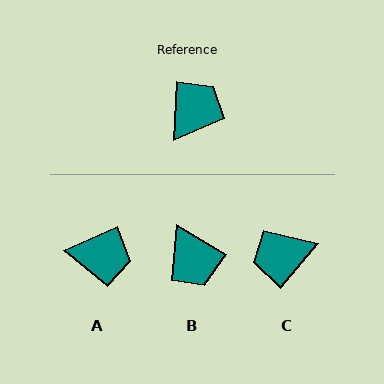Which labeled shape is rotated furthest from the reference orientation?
C, about 143 degrees away.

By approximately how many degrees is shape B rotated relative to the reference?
Approximately 118 degrees clockwise.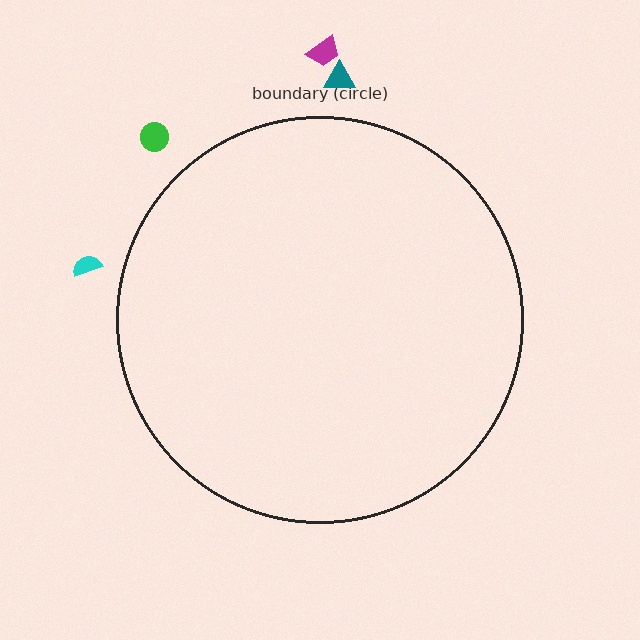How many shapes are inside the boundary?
0 inside, 4 outside.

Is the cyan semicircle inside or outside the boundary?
Outside.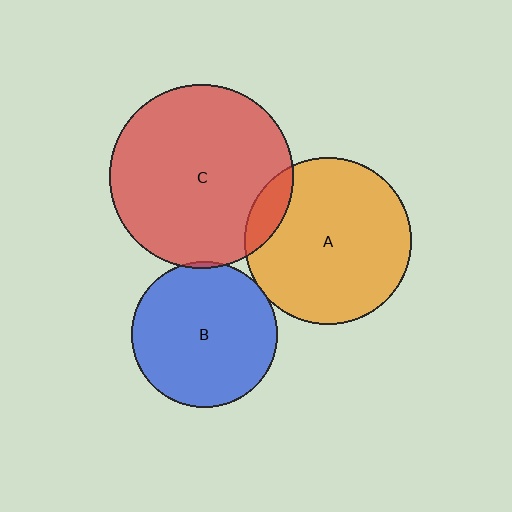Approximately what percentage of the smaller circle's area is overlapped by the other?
Approximately 5%.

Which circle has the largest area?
Circle C (red).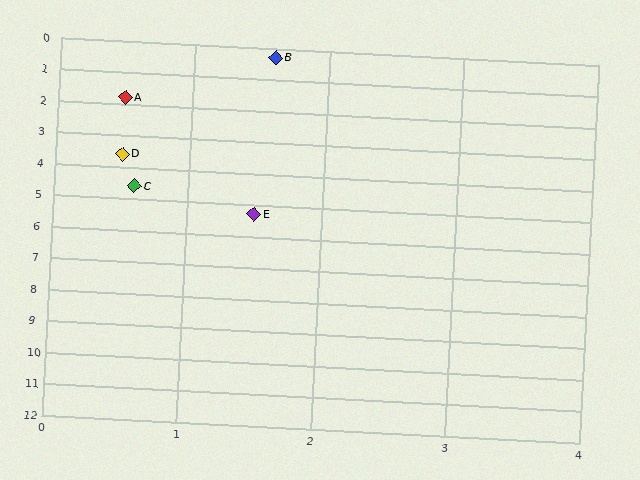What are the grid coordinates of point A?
Point A is at approximately (0.5, 1.8).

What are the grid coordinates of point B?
Point B is at approximately (1.6, 0.3).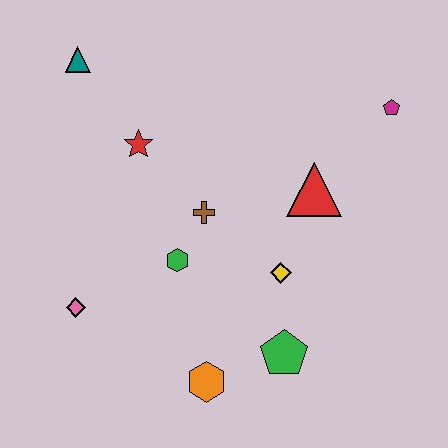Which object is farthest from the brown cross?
The magenta pentagon is farthest from the brown cross.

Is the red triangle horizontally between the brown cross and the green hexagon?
No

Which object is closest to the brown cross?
The green hexagon is closest to the brown cross.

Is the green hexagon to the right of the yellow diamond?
No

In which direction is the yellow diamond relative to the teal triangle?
The yellow diamond is below the teal triangle.